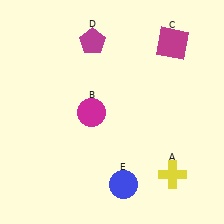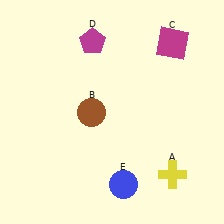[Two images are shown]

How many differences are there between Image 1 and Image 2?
There is 1 difference between the two images.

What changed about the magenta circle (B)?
In Image 1, B is magenta. In Image 2, it changed to brown.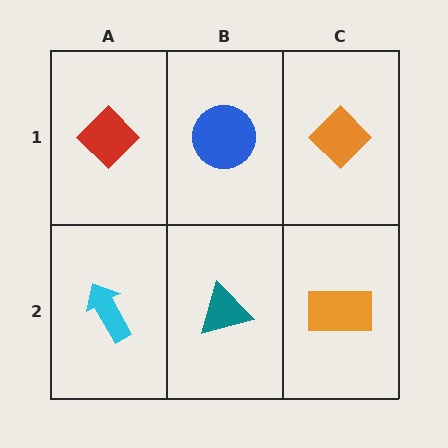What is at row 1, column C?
An orange diamond.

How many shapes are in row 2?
3 shapes.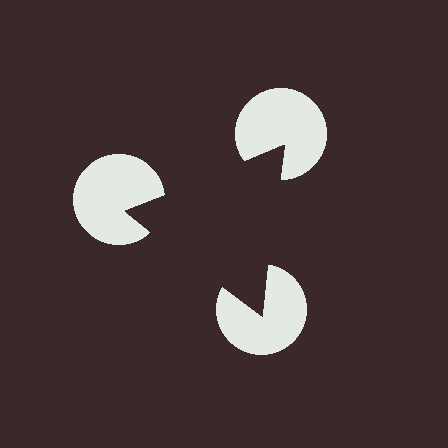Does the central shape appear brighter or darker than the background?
It typically appears slightly darker than the background, even though no actual brightness change is drawn.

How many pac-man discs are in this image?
There are 3 — one at each vertex of the illusory triangle.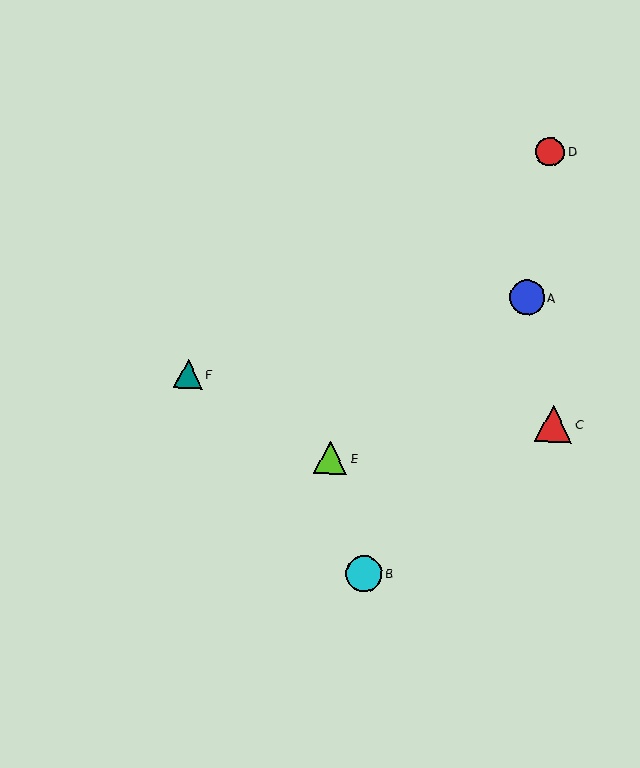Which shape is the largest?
The red triangle (labeled C) is the largest.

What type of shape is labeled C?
Shape C is a red triangle.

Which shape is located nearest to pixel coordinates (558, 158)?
The red circle (labeled D) at (550, 152) is nearest to that location.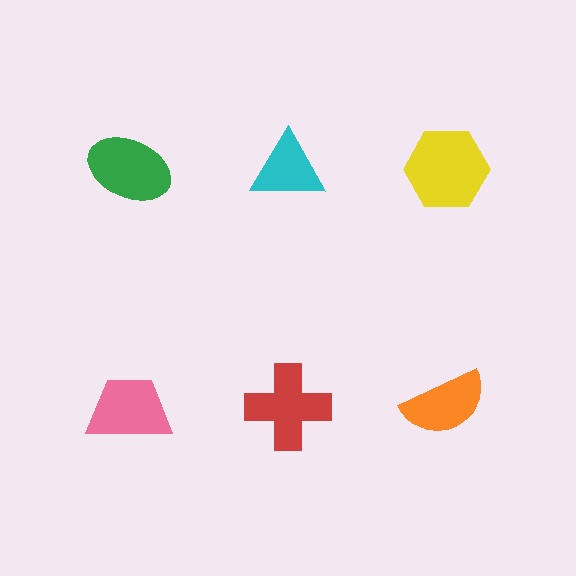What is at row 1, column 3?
A yellow hexagon.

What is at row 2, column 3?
An orange semicircle.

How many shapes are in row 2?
3 shapes.